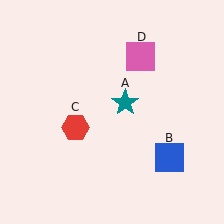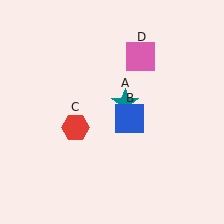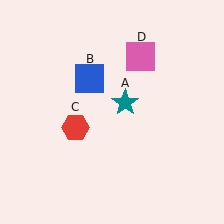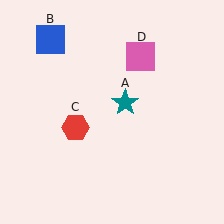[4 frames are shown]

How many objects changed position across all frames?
1 object changed position: blue square (object B).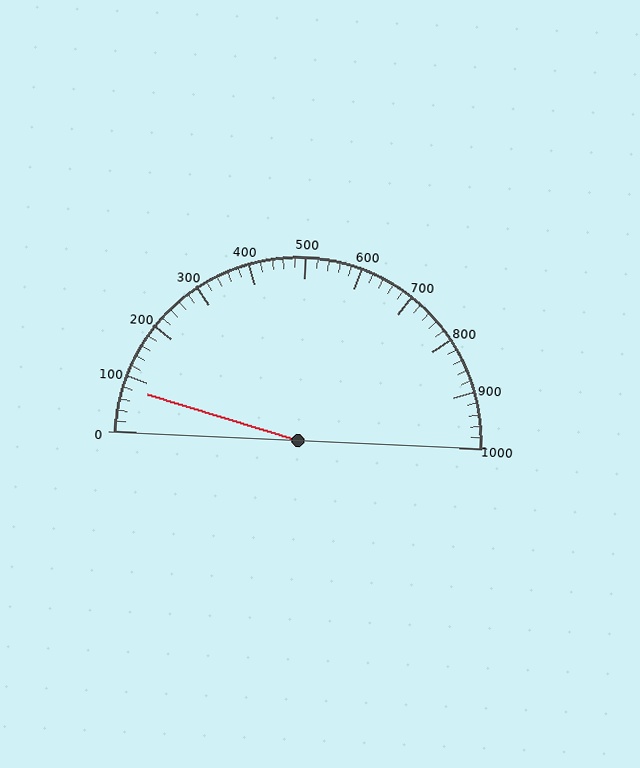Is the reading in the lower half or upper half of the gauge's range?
The reading is in the lower half of the range (0 to 1000).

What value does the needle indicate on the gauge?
The needle indicates approximately 80.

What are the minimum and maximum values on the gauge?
The gauge ranges from 0 to 1000.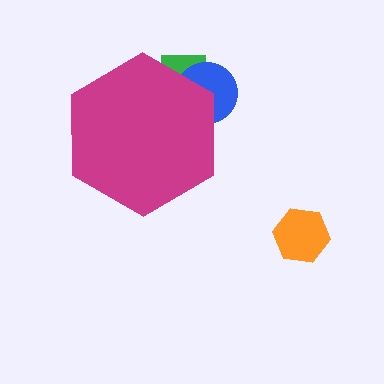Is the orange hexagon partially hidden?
No, the orange hexagon is fully visible.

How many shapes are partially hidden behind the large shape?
2 shapes are partially hidden.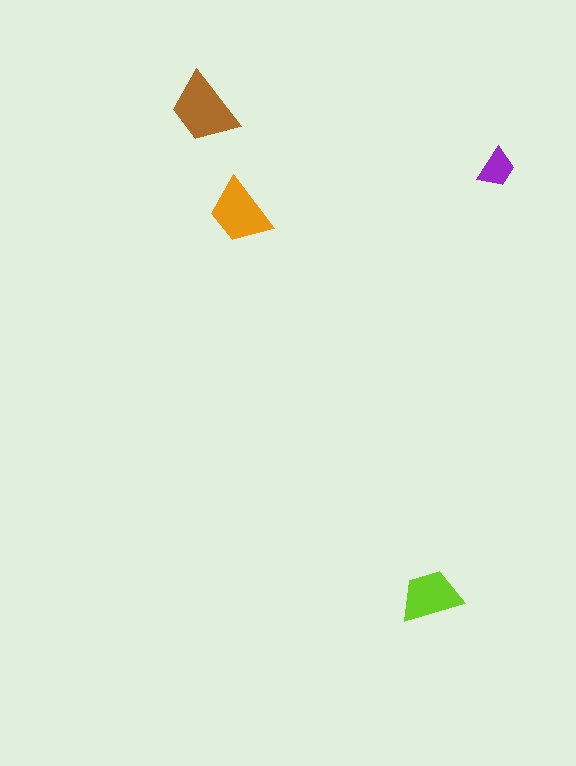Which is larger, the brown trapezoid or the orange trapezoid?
The brown one.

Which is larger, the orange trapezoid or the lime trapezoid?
The orange one.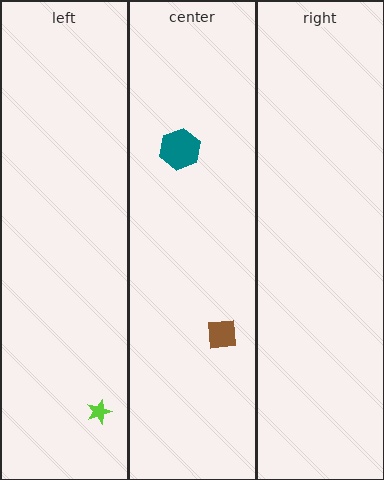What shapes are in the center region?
The brown square, the teal hexagon.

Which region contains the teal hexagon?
The center region.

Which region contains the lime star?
The left region.